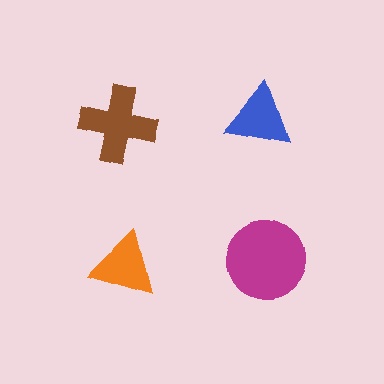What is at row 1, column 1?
A brown cross.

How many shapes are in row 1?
2 shapes.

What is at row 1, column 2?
A blue triangle.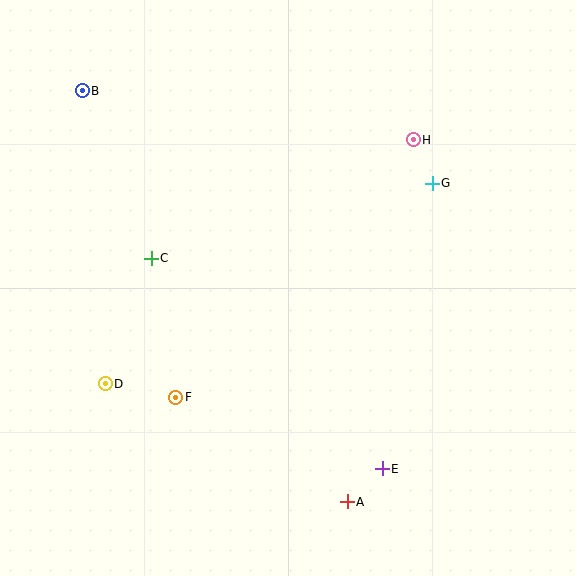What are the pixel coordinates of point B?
Point B is at (82, 91).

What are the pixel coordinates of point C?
Point C is at (151, 258).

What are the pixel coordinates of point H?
Point H is at (413, 140).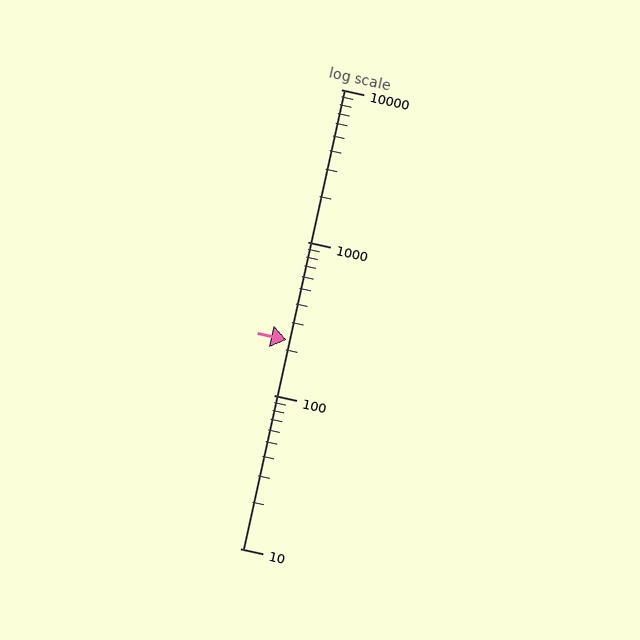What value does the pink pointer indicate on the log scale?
The pointer indicates approximately 230.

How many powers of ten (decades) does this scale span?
The scale spans 3 decades, from 10 to 10000.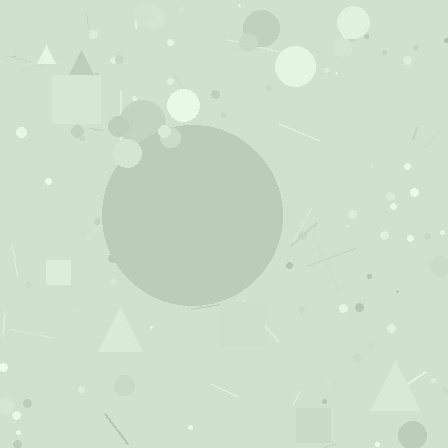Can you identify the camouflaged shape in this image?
The camouflaged shape is a circle.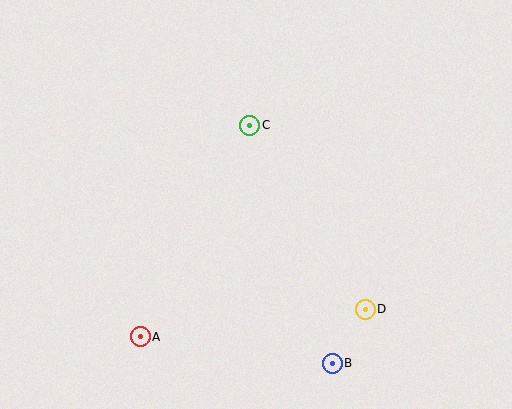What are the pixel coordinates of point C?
Point C is at (250, 125).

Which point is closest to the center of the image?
Point C at (250, 125) is closest to the center.